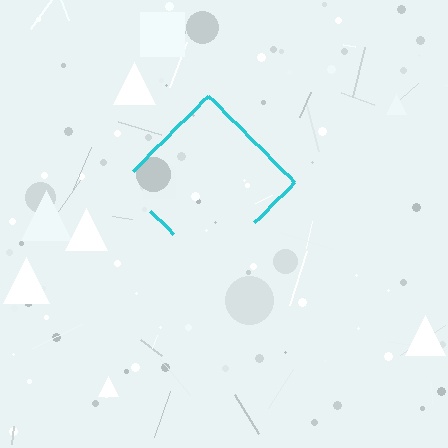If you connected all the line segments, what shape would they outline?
They would outline a diamond.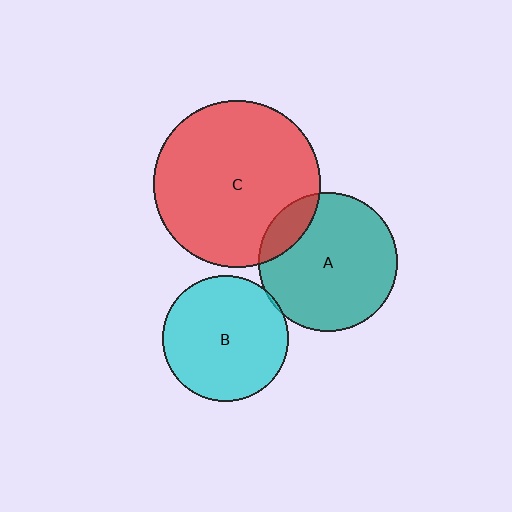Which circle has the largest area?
Circle C (red).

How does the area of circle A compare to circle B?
Approximately 1.2 times.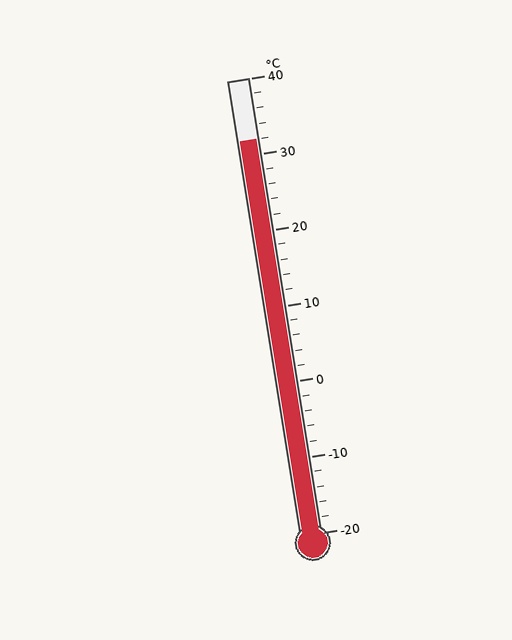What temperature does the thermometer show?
The thermometer shows approximately 32°C.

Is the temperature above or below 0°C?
The temperature is above 0°C.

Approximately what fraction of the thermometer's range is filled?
The thermometer is filled to approximately 85% of its range.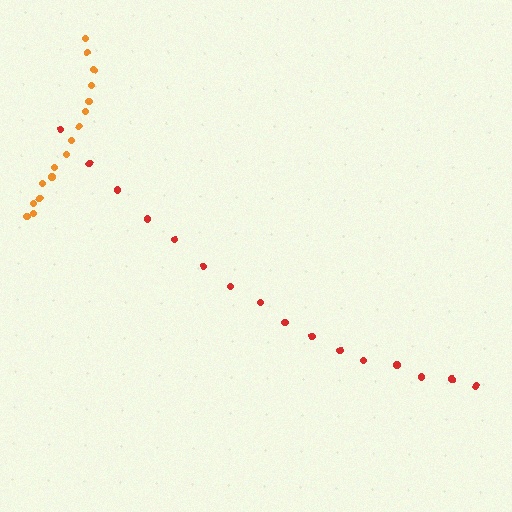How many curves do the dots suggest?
There are 2 distinct paths.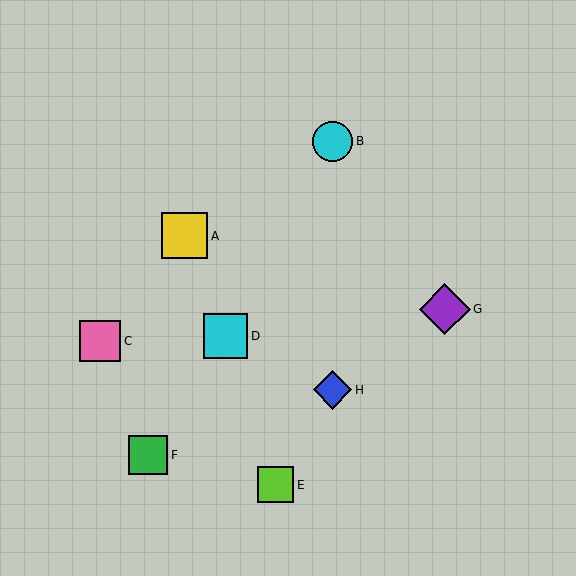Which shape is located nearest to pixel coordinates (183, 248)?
The yellow square (labeled A) at (185, 236) is nearest to that location.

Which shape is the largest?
The purple diamond (labeled G) is the largest.